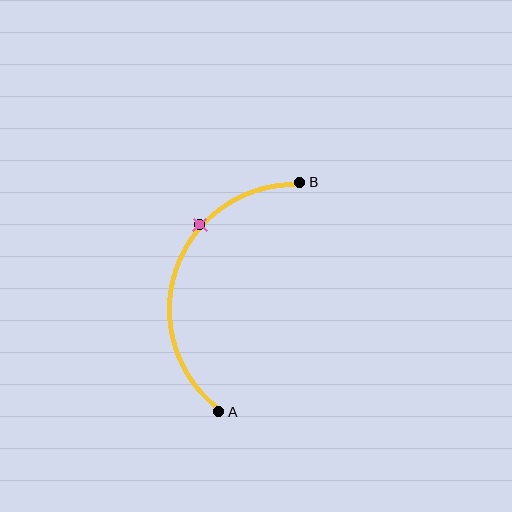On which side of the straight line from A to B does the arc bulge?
The arc bulges to the left of the straight line connecting A and B.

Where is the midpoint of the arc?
The arc midpoint is the point on the curve farthest from the straight line joining A and B. It sits to the left of that line.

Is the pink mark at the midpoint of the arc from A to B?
No. The pink mark lies on the arc but is closer to endpoint B. The arc midpoint would be at the point on the curve equidistant along the arc from both A and B.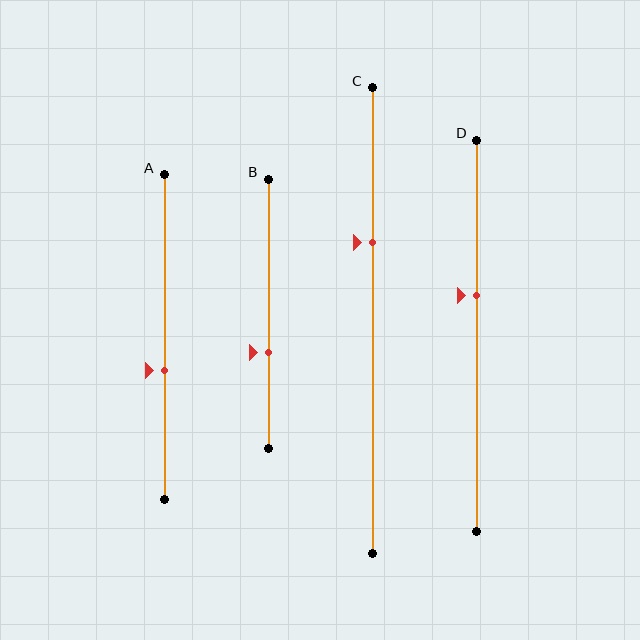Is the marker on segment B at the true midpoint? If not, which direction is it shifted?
No, the marker on segment B is shifted downward by about 14% of the segment length.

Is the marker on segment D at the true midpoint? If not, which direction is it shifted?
No, the marker on segment D is shifted upward by about 10% of the segment length.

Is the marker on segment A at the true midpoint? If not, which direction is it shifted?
No, the marker on segment A is shifted downward by about 10% of the segment length.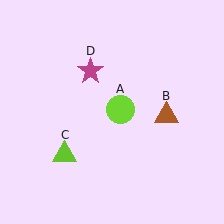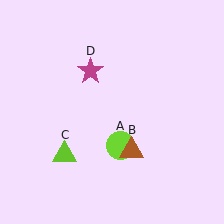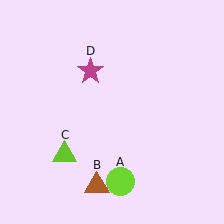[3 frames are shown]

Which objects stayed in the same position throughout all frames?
Lime triangle (object C) and magenta star (object D) remained stationary.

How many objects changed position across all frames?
2 objects changed position: lime circle (object A), brown triangle (object B).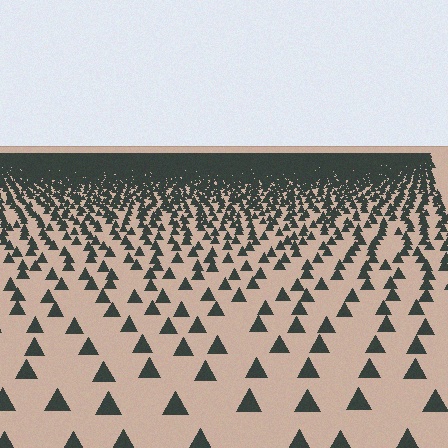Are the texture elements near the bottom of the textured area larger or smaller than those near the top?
Larger. Near the bottom, elements are closer to the viewer and appear at a bigger on-screen size.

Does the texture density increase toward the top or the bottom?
Density increases toward the top.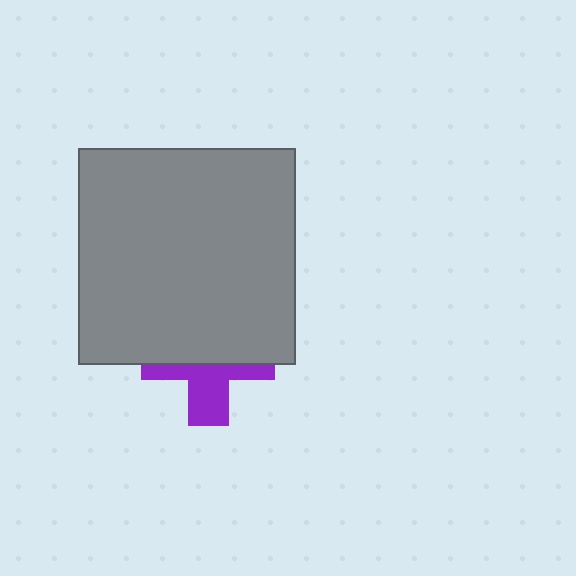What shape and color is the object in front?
The object in front is a gray square.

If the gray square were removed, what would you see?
You would see the complete purple cross.